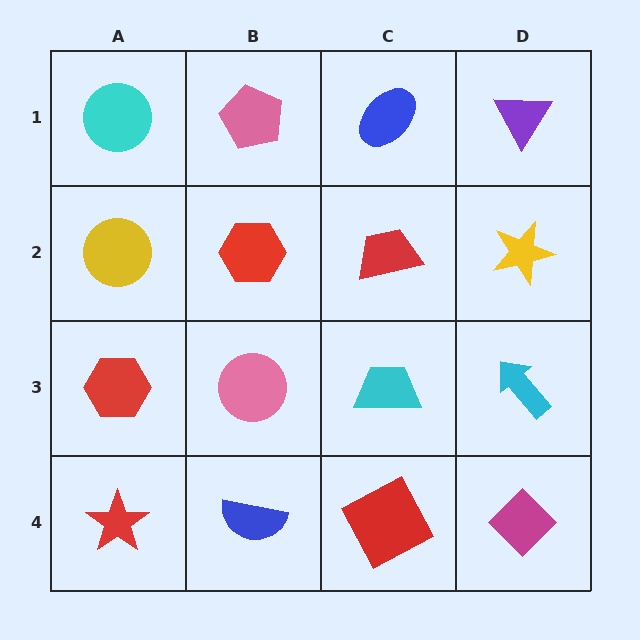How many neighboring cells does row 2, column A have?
3.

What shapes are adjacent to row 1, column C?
A red trapezoid (row 2, column C), a pink pentagon (row 1, column B), a purple triangle (row 1, column D).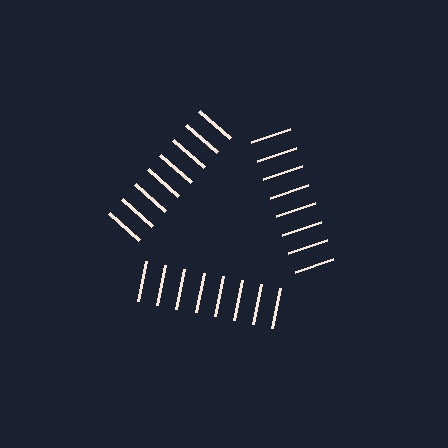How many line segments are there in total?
24 — 8 along each of the 3 edges.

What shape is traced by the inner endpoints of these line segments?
An illusory triangle — the line segments terminate on its edges but no continuous stroke is drawn.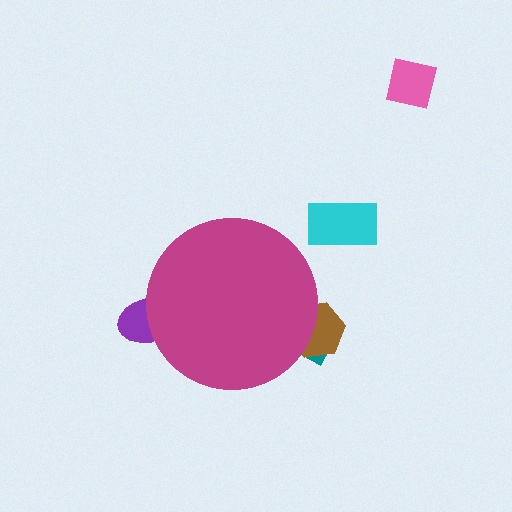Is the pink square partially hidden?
No, the pink square is fully visible.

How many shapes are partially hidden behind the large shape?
3 shapes are partially hidden.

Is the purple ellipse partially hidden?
Yes, the purple ellipse is partially hidden behind the magenta circle.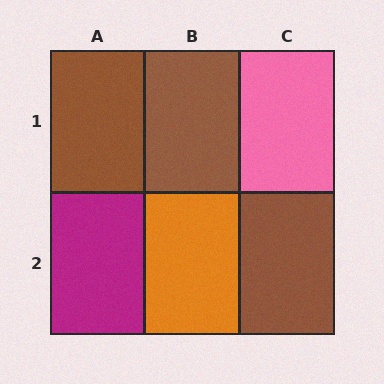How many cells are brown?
3 cells are brown.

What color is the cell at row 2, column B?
Orange.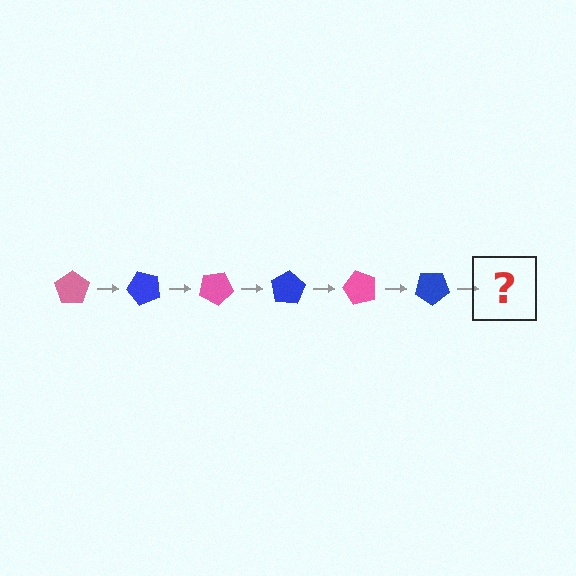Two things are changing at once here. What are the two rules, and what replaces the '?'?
The two rules are that it rotates 50 degrees each step and the color cycles through pink and blue. The '?' should be a pink pentagon, rotated 300 degrees from the start.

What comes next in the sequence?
The next element should be a pink pentagon, rotated 300 degrees from the start.